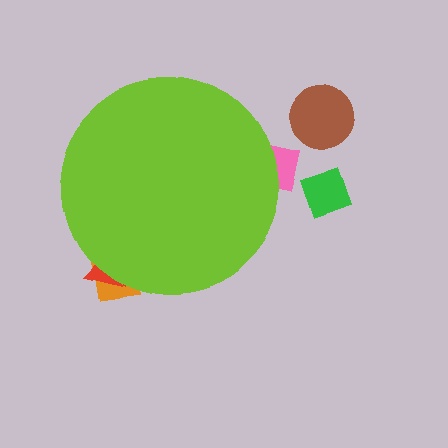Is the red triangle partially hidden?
Yes, the red triangle is partially hidden behind the lime circle.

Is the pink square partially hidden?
Yes, the pink square is partially hidden behind the lime circle.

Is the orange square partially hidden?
Yes, the orange square is partially hidden behind the lime circle.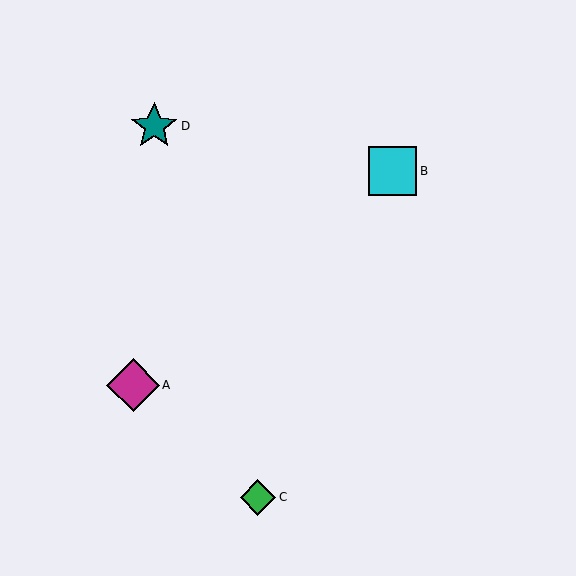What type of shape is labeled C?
Shape C is a green diamond.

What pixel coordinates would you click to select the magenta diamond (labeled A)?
Click at (133, 385) to select the magenta diamond A.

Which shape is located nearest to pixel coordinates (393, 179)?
The cyan square (labeled B) at (392, 171) is nearest to that location.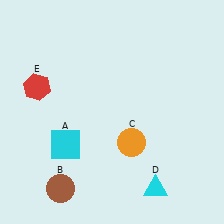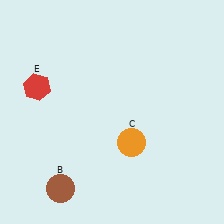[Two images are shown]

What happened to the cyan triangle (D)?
The cyan triangle (D) was removed in Image 2. It was in the bottom-right area of Image 1.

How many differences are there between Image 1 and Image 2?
There are 2 differences between the two images.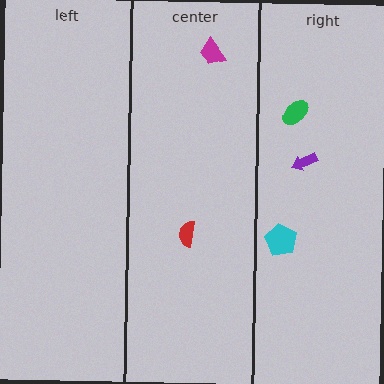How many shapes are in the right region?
3.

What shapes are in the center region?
The magenta trapezoid, the red semicircle.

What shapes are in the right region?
The green ellipse, the purple arrow, the cyan pentagon.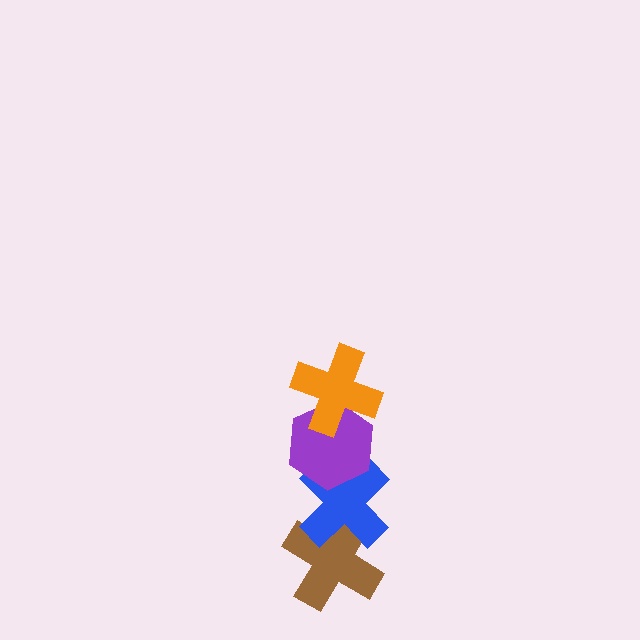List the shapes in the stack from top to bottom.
From top to bottom: the orange cross, the purple hexagon, the blue cross, the brown cross.